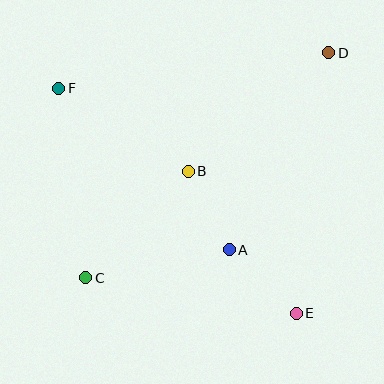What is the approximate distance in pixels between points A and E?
The distance between A and E is approximately 93 pixels.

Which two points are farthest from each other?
Points C and D are farthest from each other.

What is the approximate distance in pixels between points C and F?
The distance between C and F is approximately 192 pixels.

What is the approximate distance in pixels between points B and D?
The distance between B and D is approximately 184 pixels.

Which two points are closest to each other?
Points A and B are closest to each other.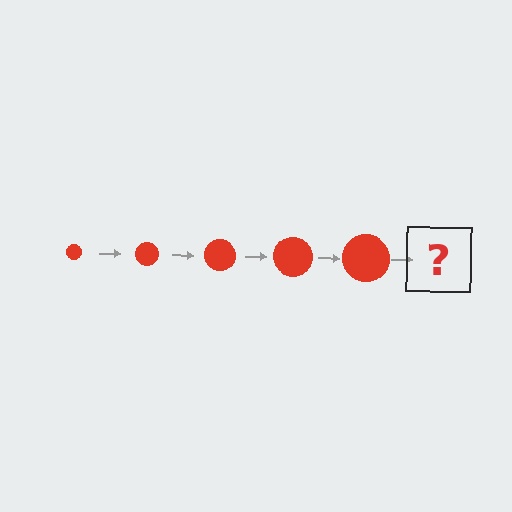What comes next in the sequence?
The next element should be a red circle, larger than the previous one.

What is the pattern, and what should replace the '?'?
The pattern is that the circle gets progressively larger each step. The '?' should be a red circle, larger than the previous one.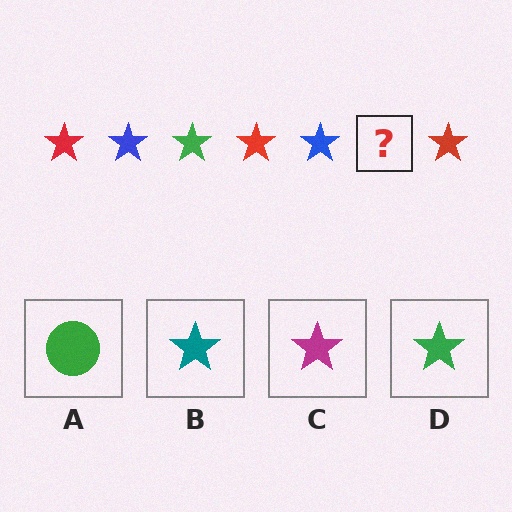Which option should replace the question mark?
Option D.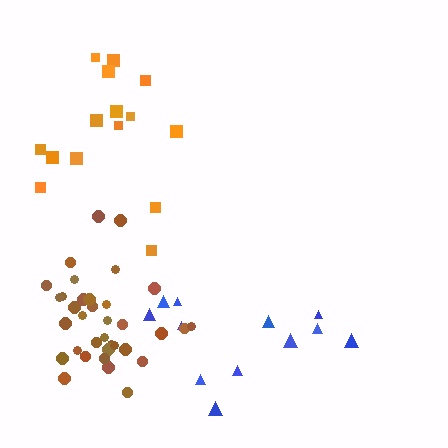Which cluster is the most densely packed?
Brown.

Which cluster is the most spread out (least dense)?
Blue.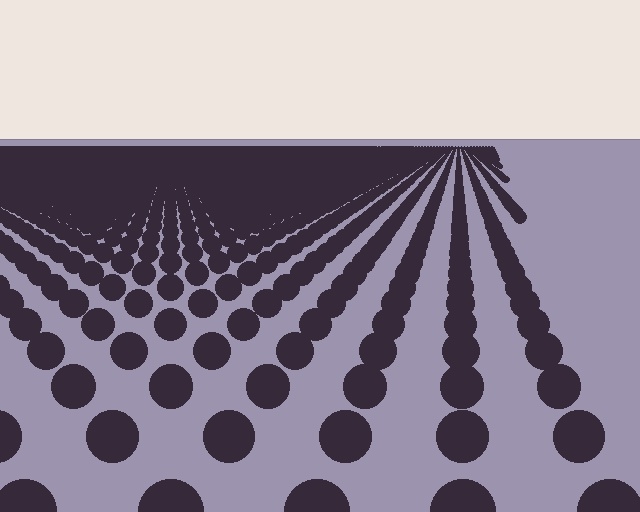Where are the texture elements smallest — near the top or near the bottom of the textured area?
Near the top.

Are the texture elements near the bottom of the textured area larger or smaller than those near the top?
Larger. Near the bottom, elements are closer to the viewer and appear at a bigger on-screen size.